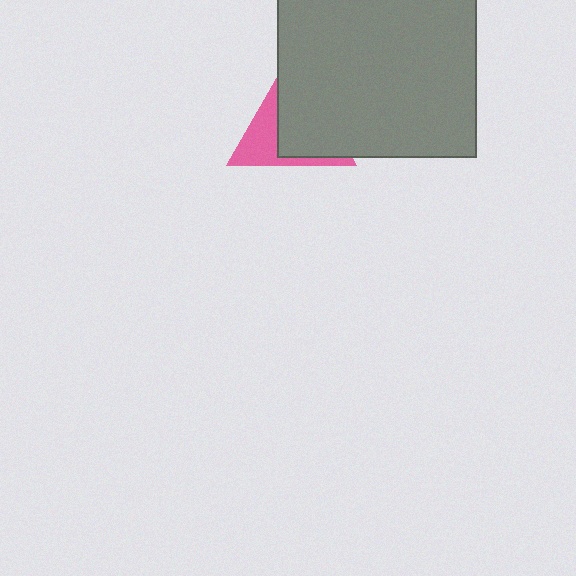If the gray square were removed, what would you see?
You would see the complete pink triangle.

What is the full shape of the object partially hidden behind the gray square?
The partially hidden object is a pink triangle.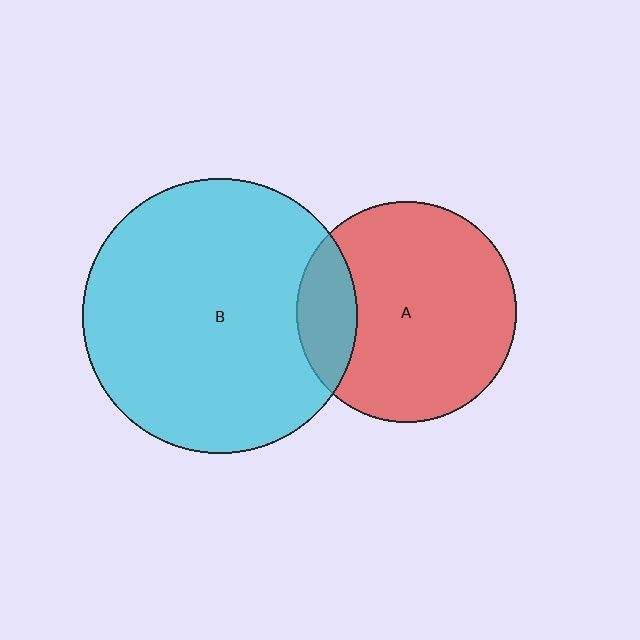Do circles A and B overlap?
Yes.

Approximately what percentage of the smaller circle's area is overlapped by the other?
Approximately 20%.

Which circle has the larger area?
Circle B (cyan).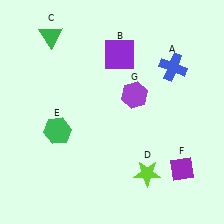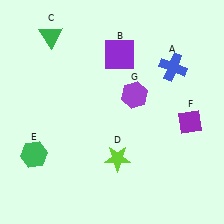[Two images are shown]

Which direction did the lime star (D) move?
The lime star (D) moved left.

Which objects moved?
The objects that moved are: the lime star (D), the green hexagon (E), the purple diamond (F).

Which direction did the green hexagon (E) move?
The green hexagon (E) moved down.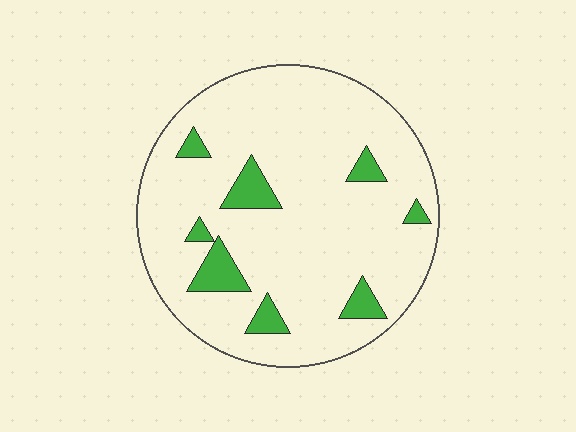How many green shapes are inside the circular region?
8.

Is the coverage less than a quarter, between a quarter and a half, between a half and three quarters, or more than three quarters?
Less than a quarter.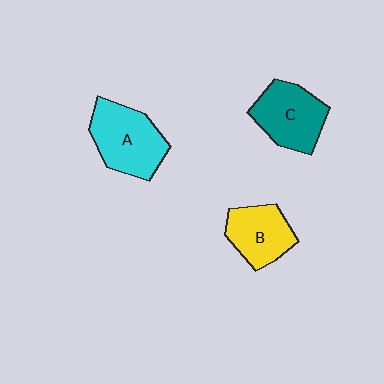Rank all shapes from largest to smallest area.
From largest to smallest: A (cyan), C (teal), B (yellow).